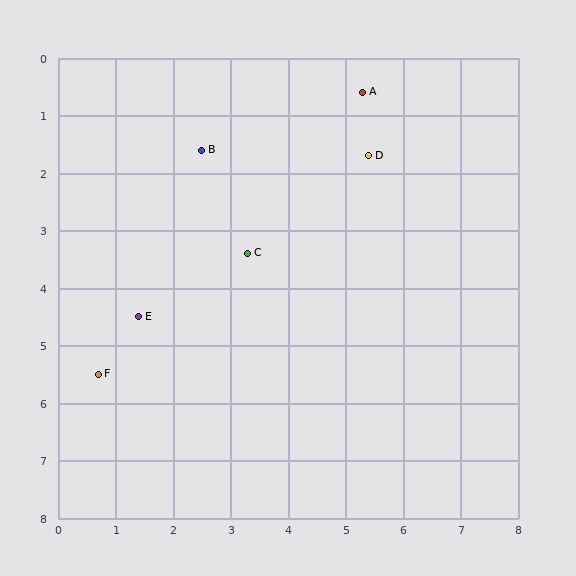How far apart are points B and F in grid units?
Points B and F are about 4.3 grid units apart.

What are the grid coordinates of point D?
Point D is at approximately (5.4, 1.7).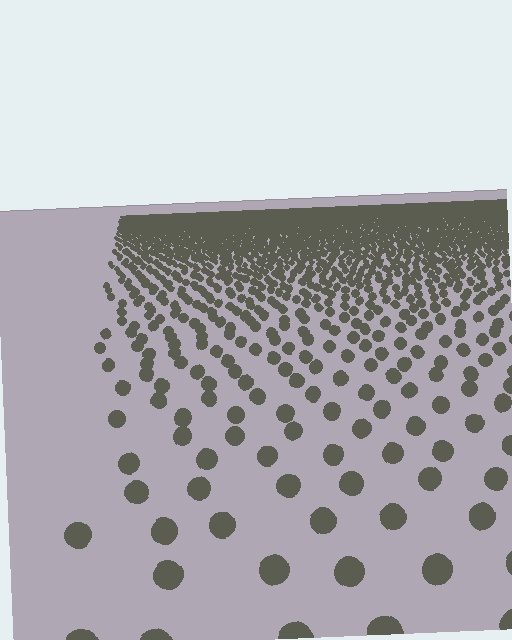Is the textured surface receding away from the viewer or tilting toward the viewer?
The surface is receding away from the viewer. Texture elements get smaller and denser toward the top.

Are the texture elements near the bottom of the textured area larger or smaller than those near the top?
Larger. Near the bottom, elements are closer to the viewer and appear at a bigger on-screen size.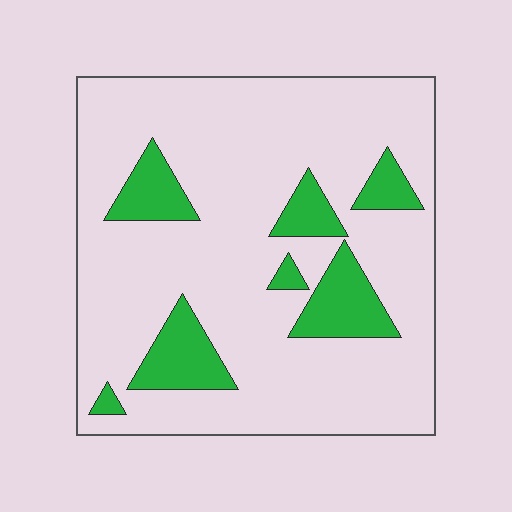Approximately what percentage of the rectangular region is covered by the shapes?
Approximately 15%.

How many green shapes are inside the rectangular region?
7.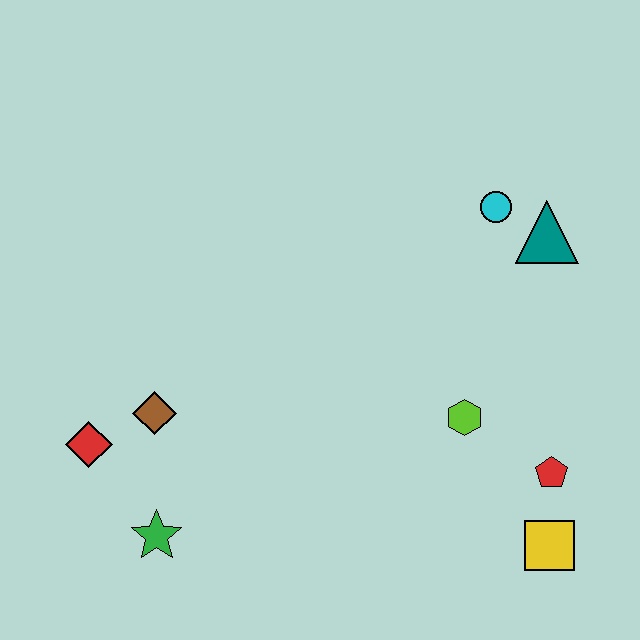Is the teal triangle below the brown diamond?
No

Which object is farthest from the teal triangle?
The red diamond is farthest from the teal triangle.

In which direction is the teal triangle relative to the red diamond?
The teal triangle is to the right of the red diamond.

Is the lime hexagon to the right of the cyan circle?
No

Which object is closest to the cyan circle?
The teal triangle is closest to the cyan circle.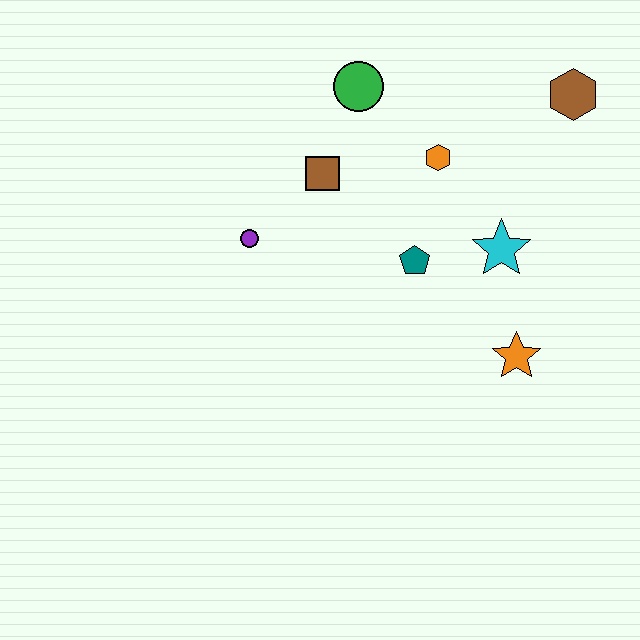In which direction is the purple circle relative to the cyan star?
The purple circle is to the left of the cyan star.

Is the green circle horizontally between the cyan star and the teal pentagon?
No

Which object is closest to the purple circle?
The brown square is closest to the purple circle.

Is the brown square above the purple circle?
Yes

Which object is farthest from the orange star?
The green circle is farthest from the orange star.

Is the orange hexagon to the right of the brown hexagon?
No